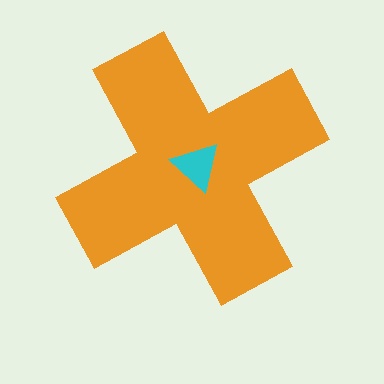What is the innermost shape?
The cyan triangle.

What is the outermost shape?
The orange cross.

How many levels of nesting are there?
2.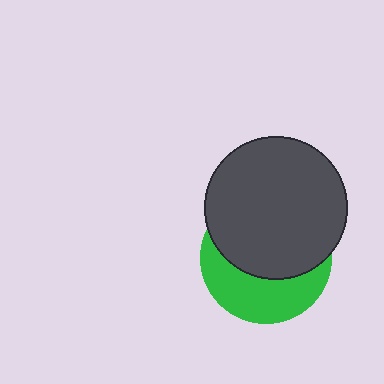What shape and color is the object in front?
The object in front is a dark gray circle.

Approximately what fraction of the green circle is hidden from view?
Roughly 59% of the green circle is hidden behind the dark gray circle.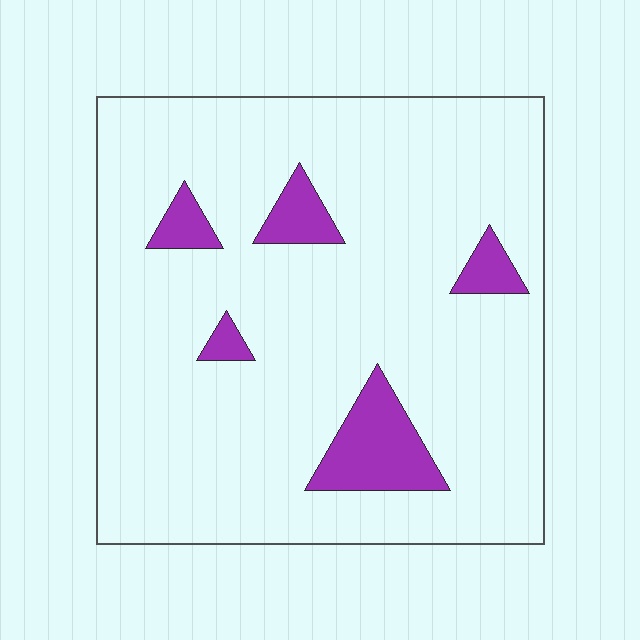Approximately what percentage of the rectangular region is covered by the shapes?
Approximately 10%.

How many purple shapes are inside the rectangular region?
5.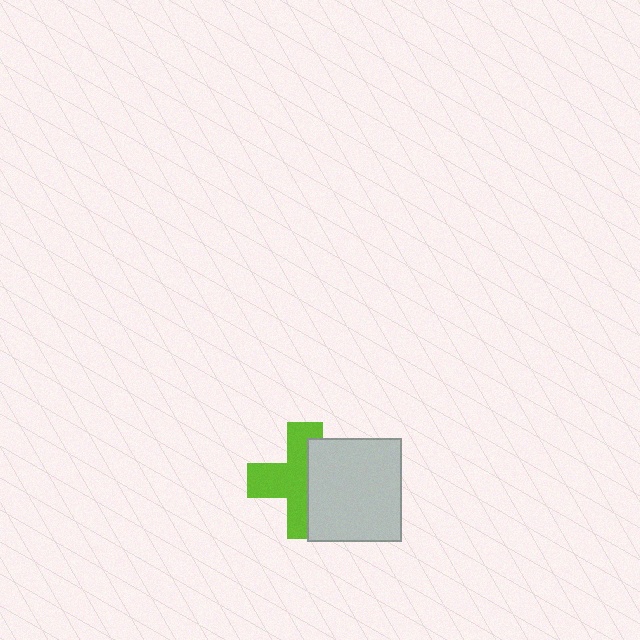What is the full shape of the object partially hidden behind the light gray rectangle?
The partially hidden object is a lime cross.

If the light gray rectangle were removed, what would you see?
You would see the complete lime cross.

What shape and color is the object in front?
The object in front is a light gray rectangle.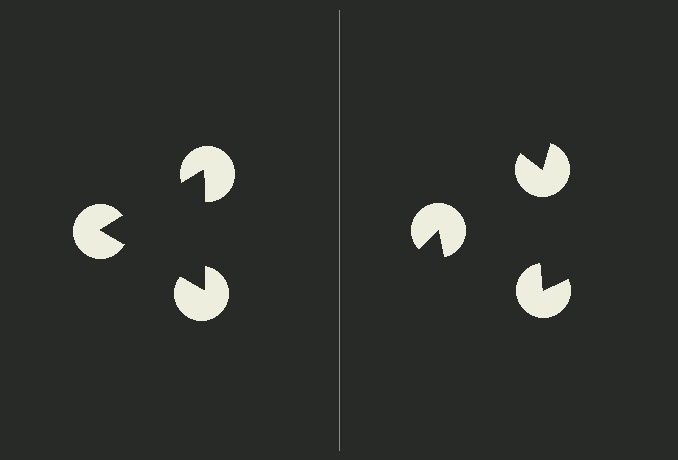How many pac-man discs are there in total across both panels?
6 — 3 on each side.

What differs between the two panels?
The pac-man discs are positioned identically on both sides; only the wedge orientations differ. On the left they align to a triangle; on the right they are misaligned.